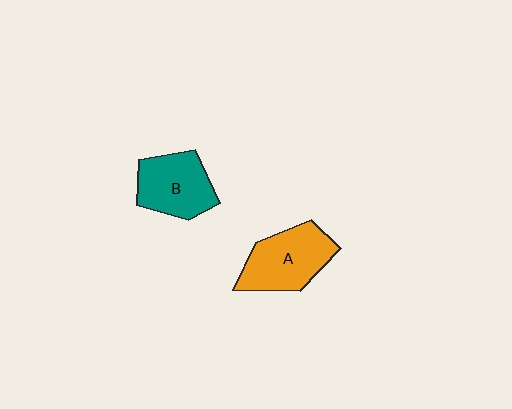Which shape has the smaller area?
Shape B (teal).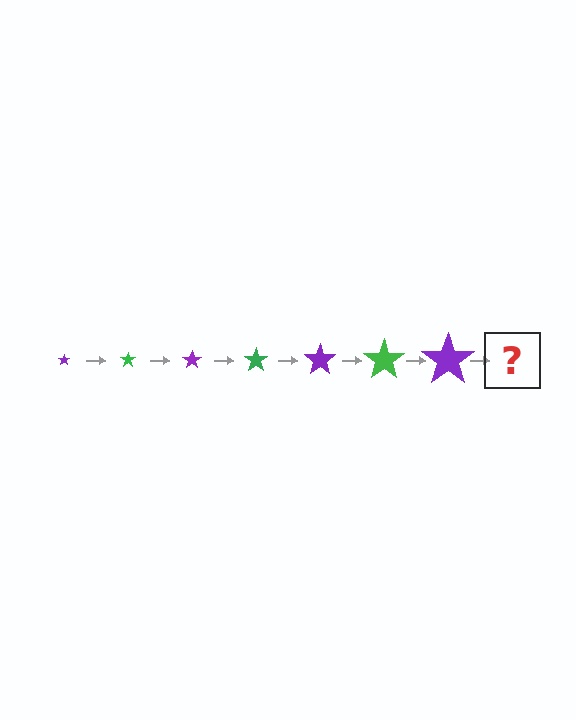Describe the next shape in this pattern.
It should be a green star, larger than the previous one.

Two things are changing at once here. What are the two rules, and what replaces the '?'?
The two rules are that the star grows larger each step and the color cycles through purple and green. The '?' should be a green star, larger than the previous one.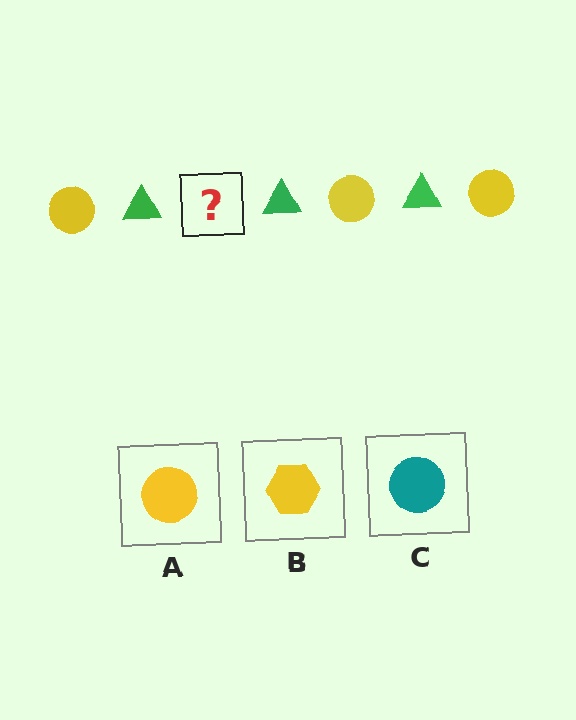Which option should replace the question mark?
Option A.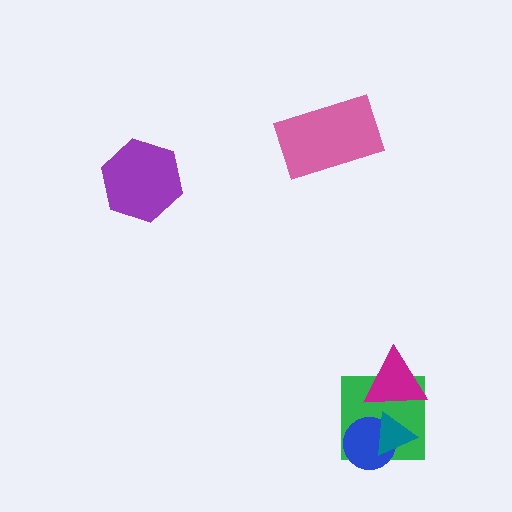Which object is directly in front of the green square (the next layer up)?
The blue circle is directly in front of the green square.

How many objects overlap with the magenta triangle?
2 objects overlap with the magenta triangle.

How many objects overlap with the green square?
3 objects overlap with the green square.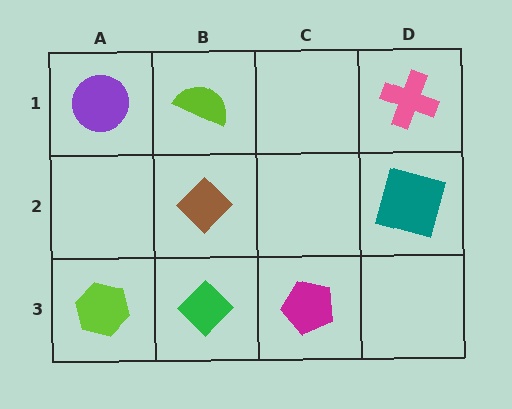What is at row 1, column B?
A lime semicircle.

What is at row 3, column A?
A lime hexagon.